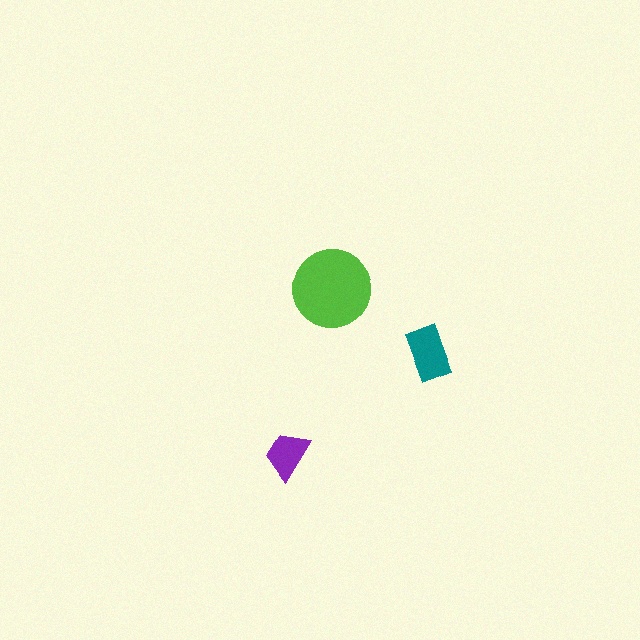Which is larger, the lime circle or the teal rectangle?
The lime circle.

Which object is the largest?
The lime circle.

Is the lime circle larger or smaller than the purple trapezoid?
Larger.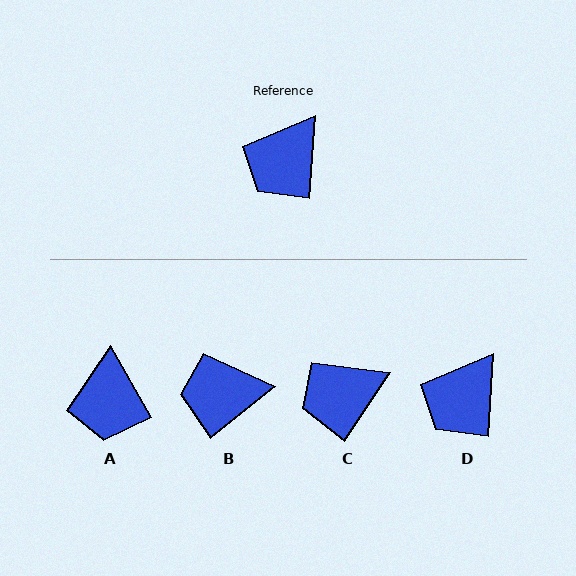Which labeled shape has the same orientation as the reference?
D.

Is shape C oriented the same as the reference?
No, it is off by about 30 degrees.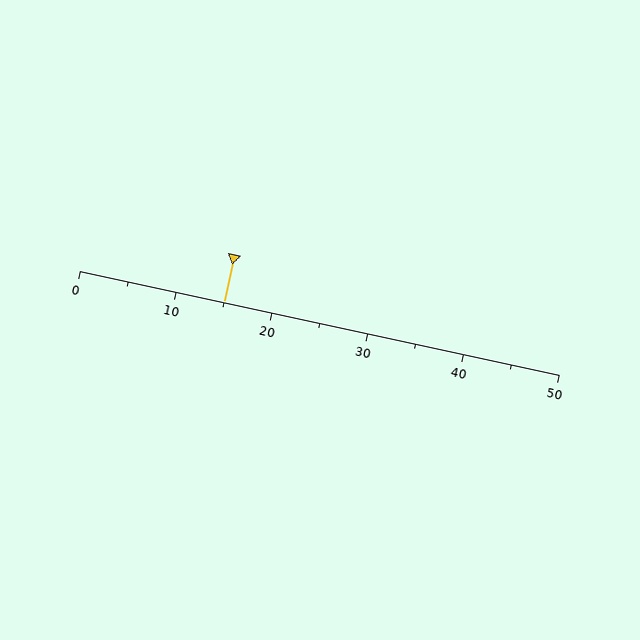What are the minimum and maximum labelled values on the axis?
The axis runs from 0 to 50.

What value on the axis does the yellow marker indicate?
The marker indicates approximately 15.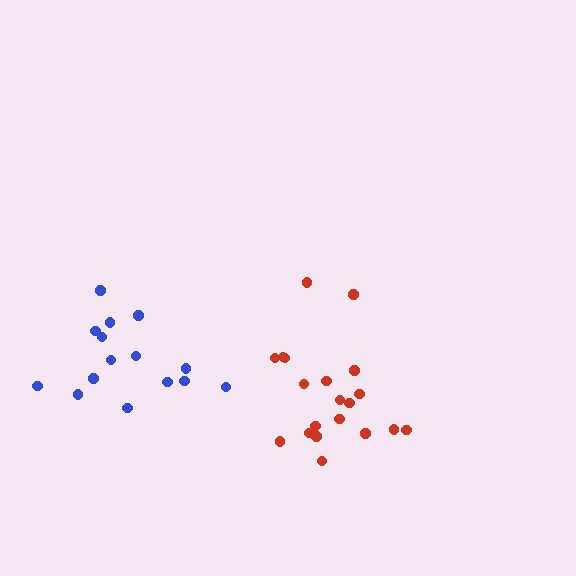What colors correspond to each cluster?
The clusters are colored: blue, red.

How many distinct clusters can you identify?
There are 2 distinct clusters.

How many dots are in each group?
Group 1: 15 dots, Group 2: 20 dots (35 total).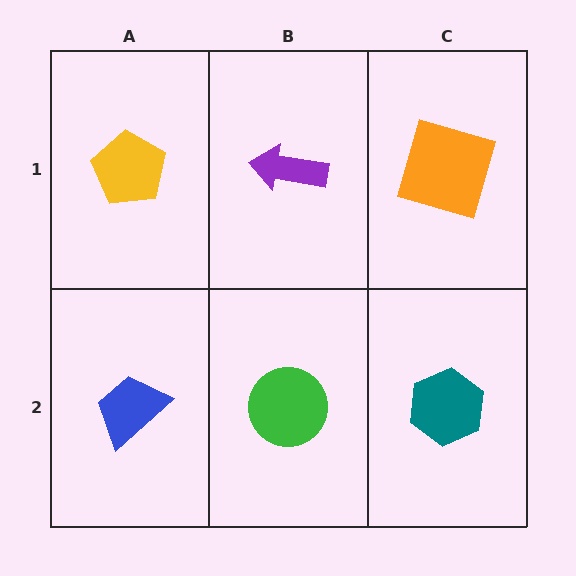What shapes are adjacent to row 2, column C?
An orange square (row 1, column C), a green circle (row 2, column B).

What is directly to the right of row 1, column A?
A purple arrow.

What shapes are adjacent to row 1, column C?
A teal hexagon (row 2, column C), a purple arrow (row 1, column B).